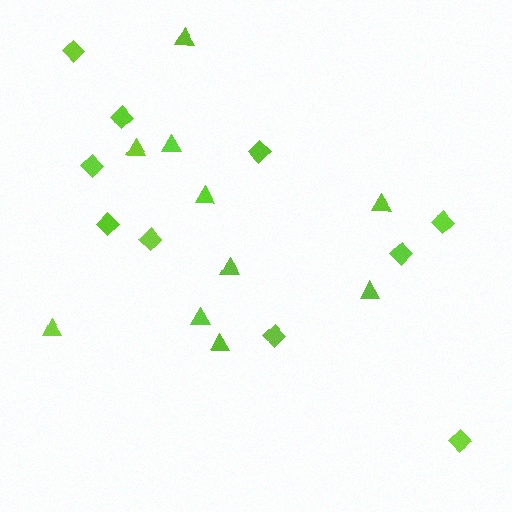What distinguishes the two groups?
There are 2 groups: one group of triangles (10) and one group of diamonds (10).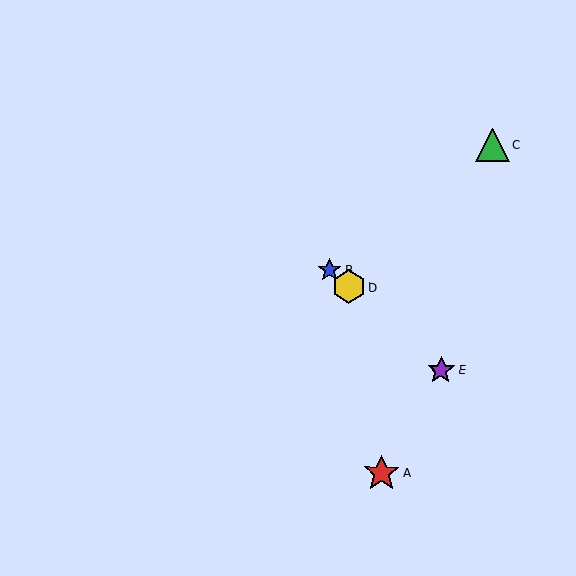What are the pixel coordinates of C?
Object C is at (492, 145).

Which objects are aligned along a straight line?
Objects B, D, E are aligned along a straight line.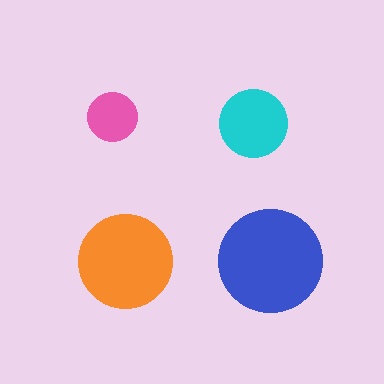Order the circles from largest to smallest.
the blue one, the orange one, the cyan one, the pink one.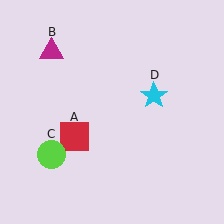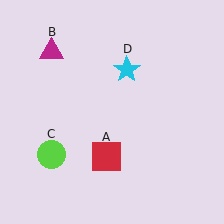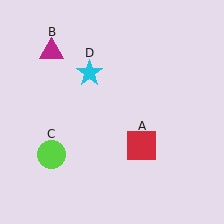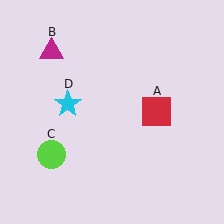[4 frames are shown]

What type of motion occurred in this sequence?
The red square (object A), cyan star (object D) rotated counterclockwise around the center of the scene.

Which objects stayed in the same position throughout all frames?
Magenta triangle (object B) and lime circle (object C) remained stationary.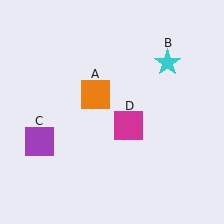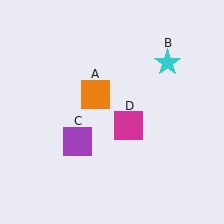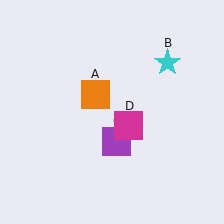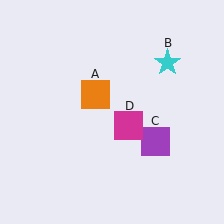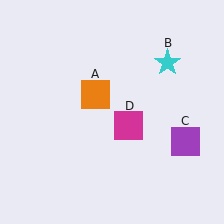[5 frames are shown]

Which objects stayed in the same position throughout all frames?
Orange square (object A) and cyan star (object B) and magenta square (object D) remained stationary.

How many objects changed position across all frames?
1 object changed position: purple square (object C).